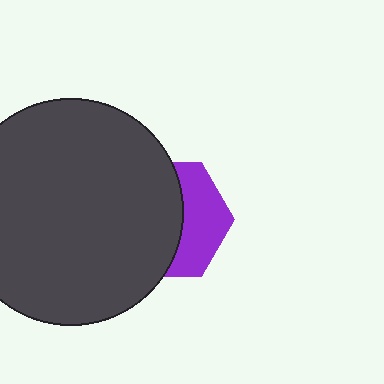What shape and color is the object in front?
The object in front is a dark gray circle.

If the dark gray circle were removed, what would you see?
You would see the complete purple hexagon.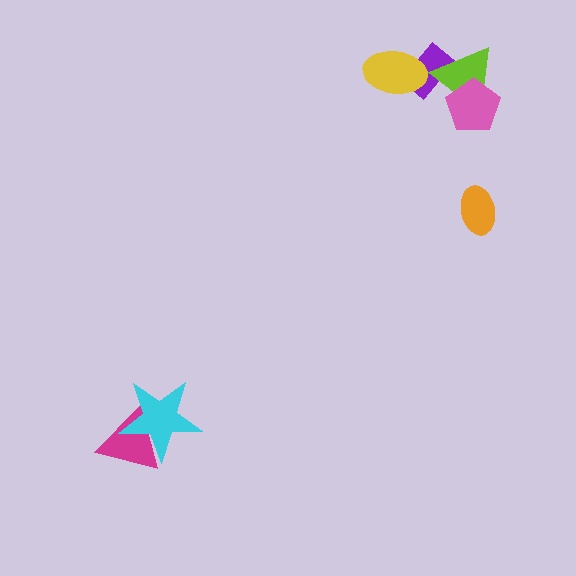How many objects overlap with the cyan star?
1 object overlaps with the cyan star.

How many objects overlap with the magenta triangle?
1 object overlaps with the magenta triangle.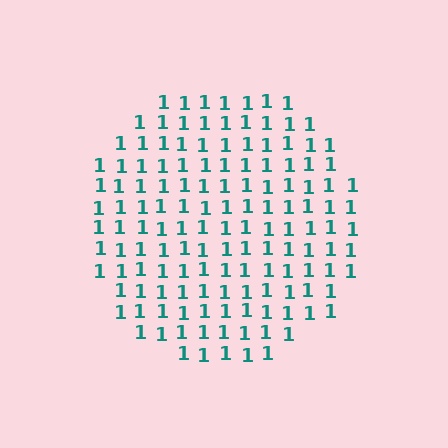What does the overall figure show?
The overall figure shows a circle.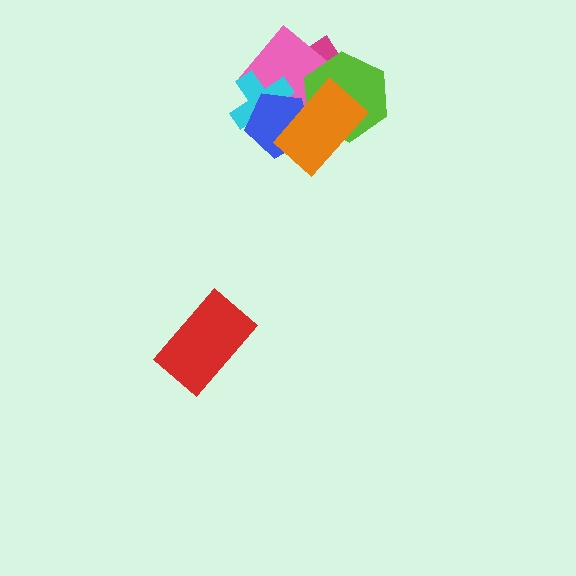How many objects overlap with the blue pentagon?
4 objects overlap with the blue pentagon.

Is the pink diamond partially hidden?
Yes, it is partially covered by another shape.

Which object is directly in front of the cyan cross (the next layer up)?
The blue pentagon is directly in front of the cyan cross.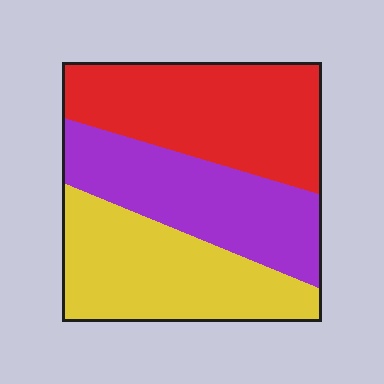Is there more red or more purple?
Red.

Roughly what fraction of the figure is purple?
Purple takes up between a sixth and a third of the figure.